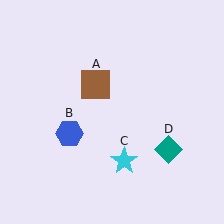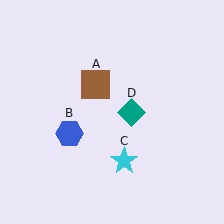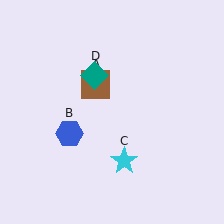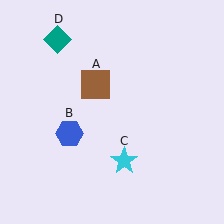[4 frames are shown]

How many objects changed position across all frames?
1 object changed position: teal diamond (object D).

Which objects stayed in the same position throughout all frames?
Brown square (object A) and blue hexagon (object B) and cyan star (object C) remained stationary.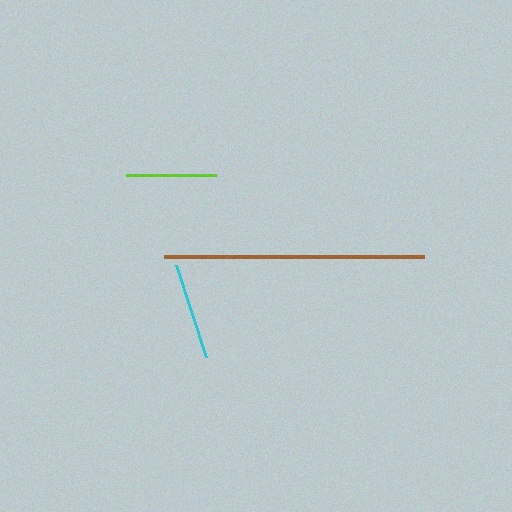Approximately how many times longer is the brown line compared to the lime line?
The brown line is approximately 2.9 times the length of the lime line.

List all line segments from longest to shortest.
From longest to shortest: brown, cyan, lime.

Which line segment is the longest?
The brown line is the longest at approximately 260 pixels.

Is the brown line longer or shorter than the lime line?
The brown line is longer than the lime line.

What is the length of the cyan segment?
The cyan segment is approximately 97 pixels long.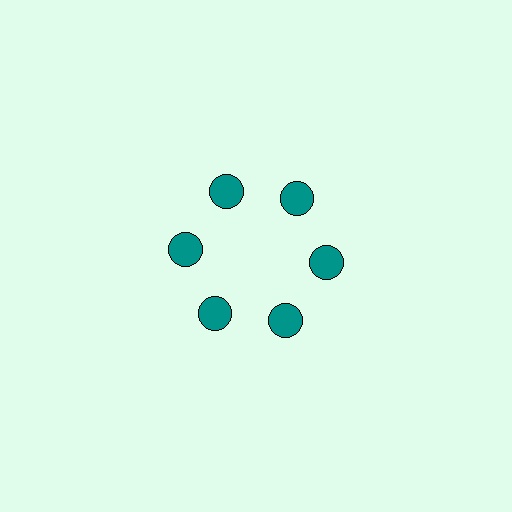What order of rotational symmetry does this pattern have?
This pattern has 6-fold rotational symmetry.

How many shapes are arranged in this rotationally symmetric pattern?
There are 6 shapes, arranged in 6 groups of 1.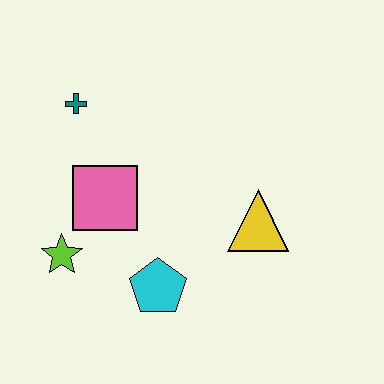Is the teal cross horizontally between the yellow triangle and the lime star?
Yes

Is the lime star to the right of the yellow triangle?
No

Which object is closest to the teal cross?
The pink square is closest to the teal cross.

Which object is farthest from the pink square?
The yellow triangle is farthest from the pink square.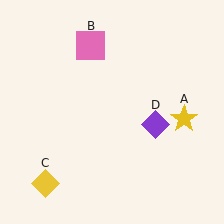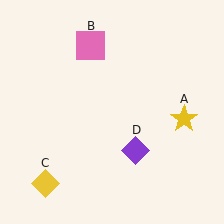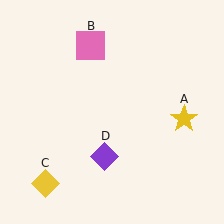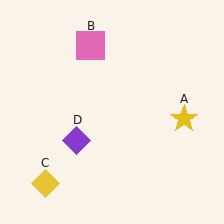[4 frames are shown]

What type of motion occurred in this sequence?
The purple diamond (object D) rotated clockwise around the center of the scene.